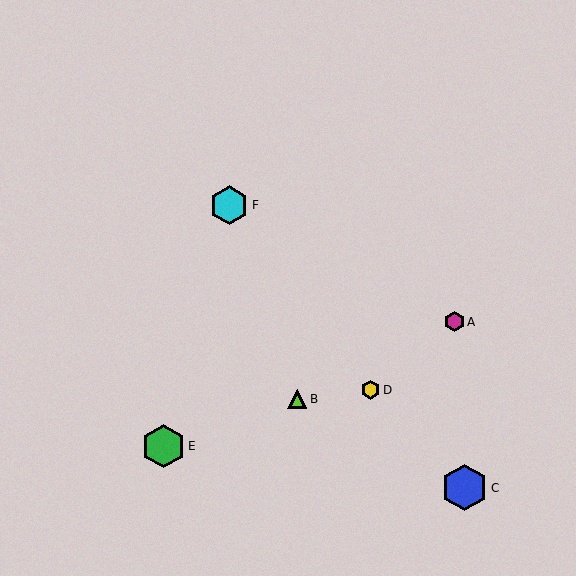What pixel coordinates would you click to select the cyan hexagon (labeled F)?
Click at (229, 205) to select the cyan hexagon F.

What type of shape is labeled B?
Shape B is a lime triangle.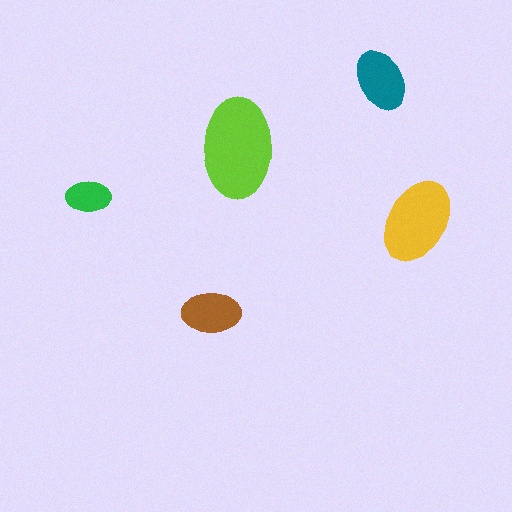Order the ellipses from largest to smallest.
the lime one, the yellow one, the teal one, the brown one, the green one.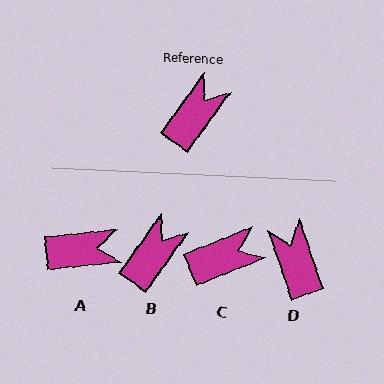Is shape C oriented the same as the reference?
No, it is off by about 33 degrees.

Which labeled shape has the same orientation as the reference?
B.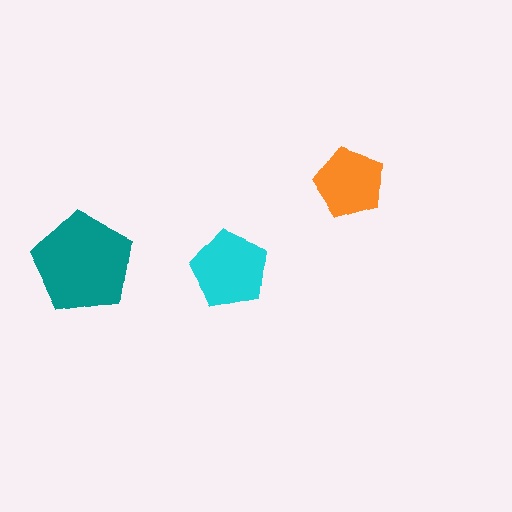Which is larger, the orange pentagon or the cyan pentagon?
The cyan one.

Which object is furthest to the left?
The teal pentagon is leftmost.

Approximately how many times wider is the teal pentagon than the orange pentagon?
About 1.5 times wider.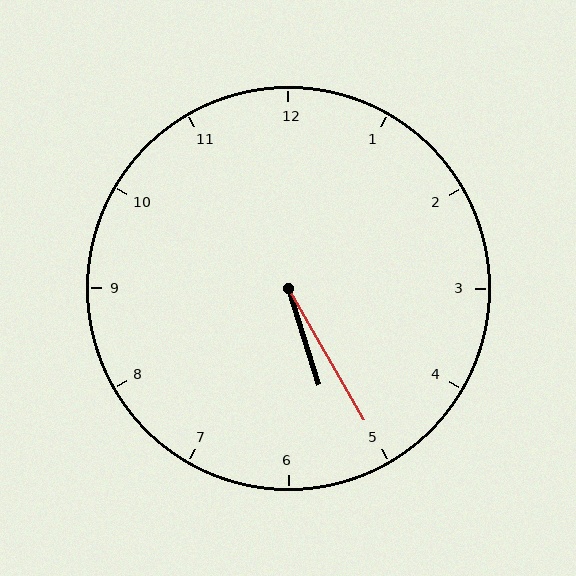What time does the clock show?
5:25.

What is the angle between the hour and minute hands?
Approximately 12 degrees.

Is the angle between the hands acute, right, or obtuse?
It is acute.